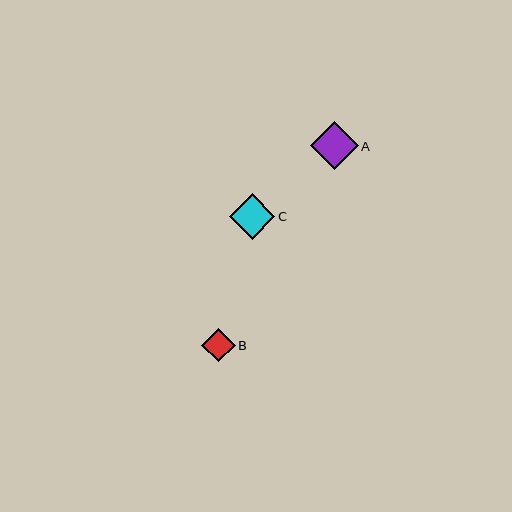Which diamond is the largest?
Diamond A is the largest with a size of approximately 48 pixels.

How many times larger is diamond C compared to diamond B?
Diamond C is approximately 1.3 times the size of diamond B.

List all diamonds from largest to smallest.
From largest to smallest: A, C, B.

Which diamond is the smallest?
Diamond B is the smallest with a size of approximately 34 pixels.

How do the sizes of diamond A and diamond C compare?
Diamond A and diamond C are approximately the same size.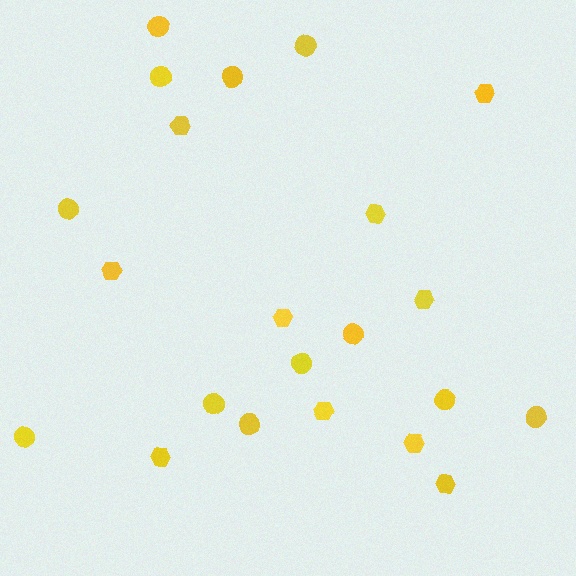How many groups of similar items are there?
There are 2 groups: one group of circles (12) and one group of hexagons (10).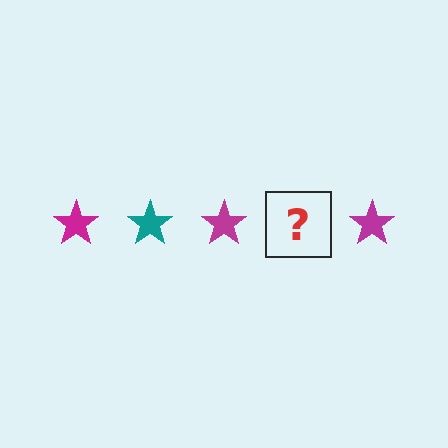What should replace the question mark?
The question mark should be replaced with a teal star.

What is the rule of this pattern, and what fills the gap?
The rule is that the pattern cycles through magenta, teal stars. The gap should be filled with a teal star.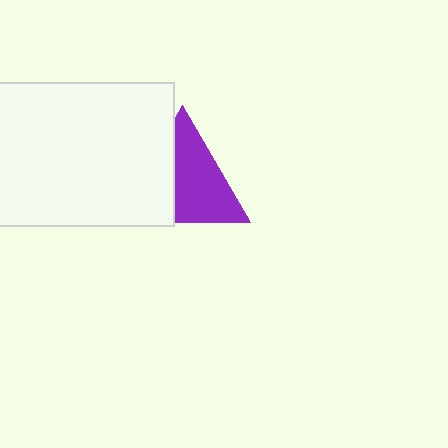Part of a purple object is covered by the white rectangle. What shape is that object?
It is a triangle.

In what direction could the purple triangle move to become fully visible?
The purple triangle could move right. That would shift it out from behind the white rectangle entirely.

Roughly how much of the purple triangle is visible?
About half of it is visible (roughly 60%).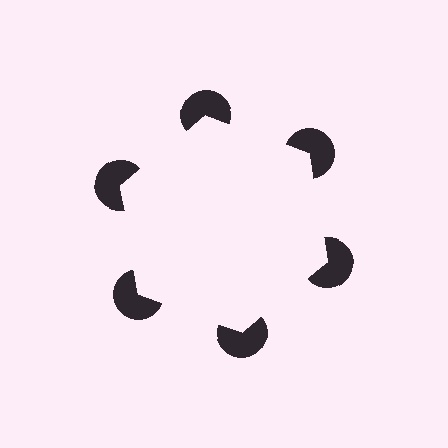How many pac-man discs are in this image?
There are 6 — one at each vertex of the illusory hexagon.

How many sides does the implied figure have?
6 sides.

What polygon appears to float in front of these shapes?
An illusory hexagon — its edges are inferred from the aligned wedge cuts in the pac-man discs, not physically drawn.